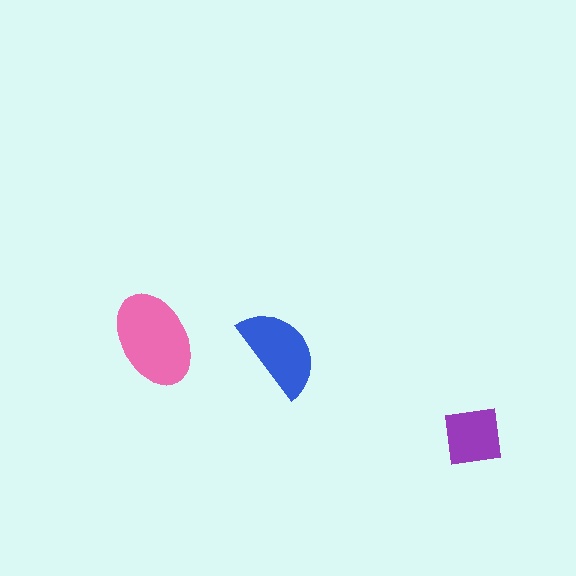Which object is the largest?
The pink ellipse.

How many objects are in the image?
There are 3 objects in the image.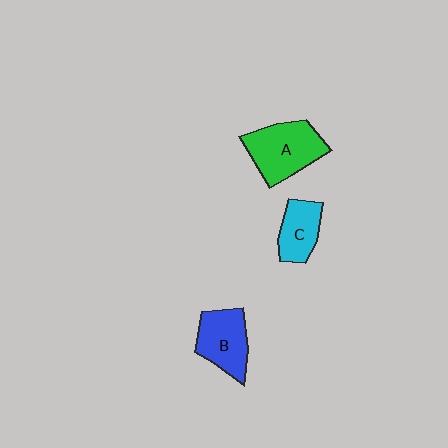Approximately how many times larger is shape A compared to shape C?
Approximately 1.6 times.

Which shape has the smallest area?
Shape C (cyan).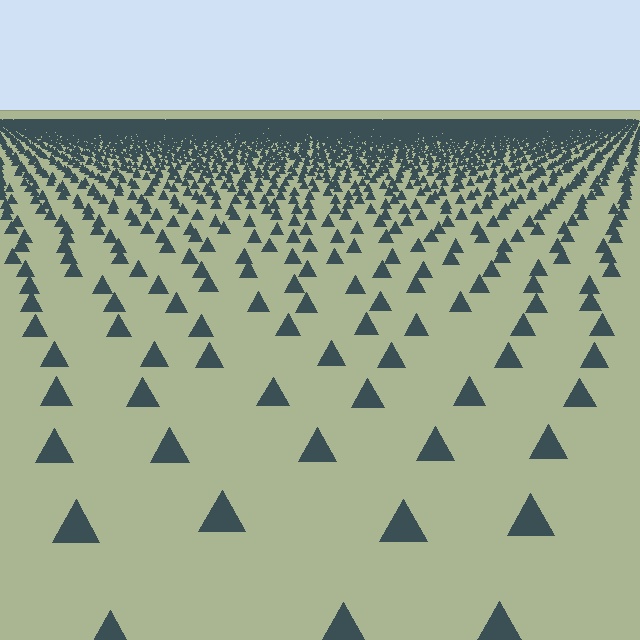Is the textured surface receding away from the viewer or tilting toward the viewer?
The surface is receding away from the viewer. Texture elements get smaller and denser toward the top.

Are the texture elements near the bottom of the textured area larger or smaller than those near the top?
Larger. Near the bottom, elements are closer to the viewer and appear at a bigger on-screen size.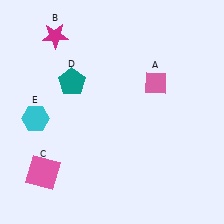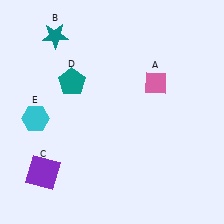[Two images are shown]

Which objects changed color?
B changed from magenta to teal. C changed from pink to purple.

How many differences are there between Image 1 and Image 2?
There are 2 differences between the two images.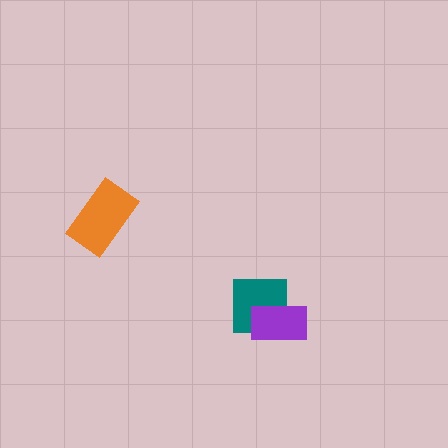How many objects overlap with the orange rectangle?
0 objects overlap with the orange rectangle.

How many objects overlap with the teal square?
1 object overlaps with the teal square.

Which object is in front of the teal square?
The purple rectangle is in front of the teal square.